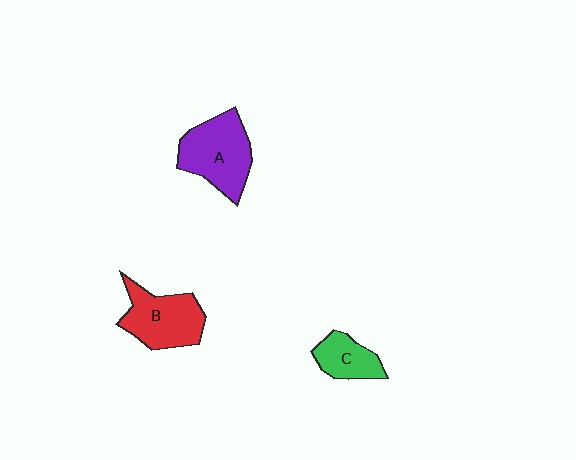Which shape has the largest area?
Shape A (purple).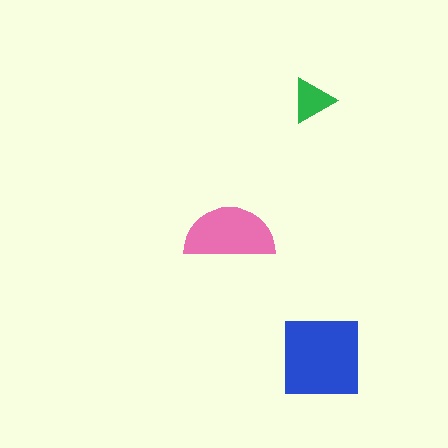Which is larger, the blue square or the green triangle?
The blue square.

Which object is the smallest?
The green triangle.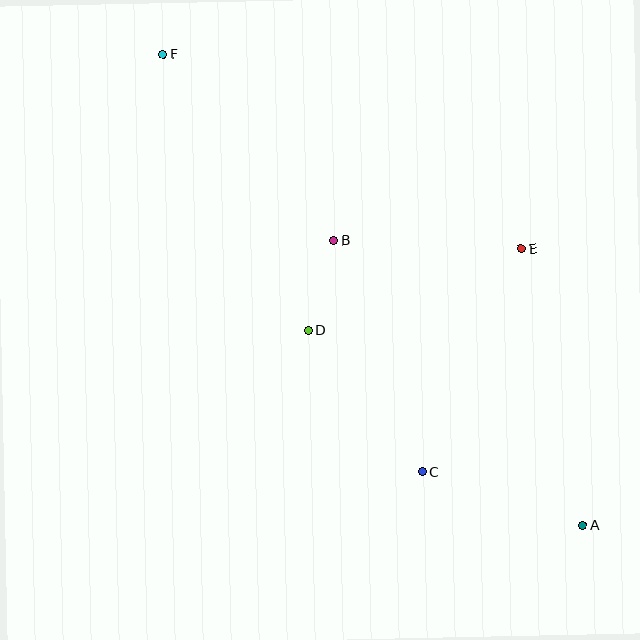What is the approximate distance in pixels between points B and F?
The distance between B and F is approximately 253 pixels.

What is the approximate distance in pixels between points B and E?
The distance between B and E is approximately 187 pixels.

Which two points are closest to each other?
Points B and D are closest to each other.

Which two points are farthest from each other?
Points A and F are farthest from each other.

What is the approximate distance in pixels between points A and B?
The distance between A and B is approximately 378 pixels.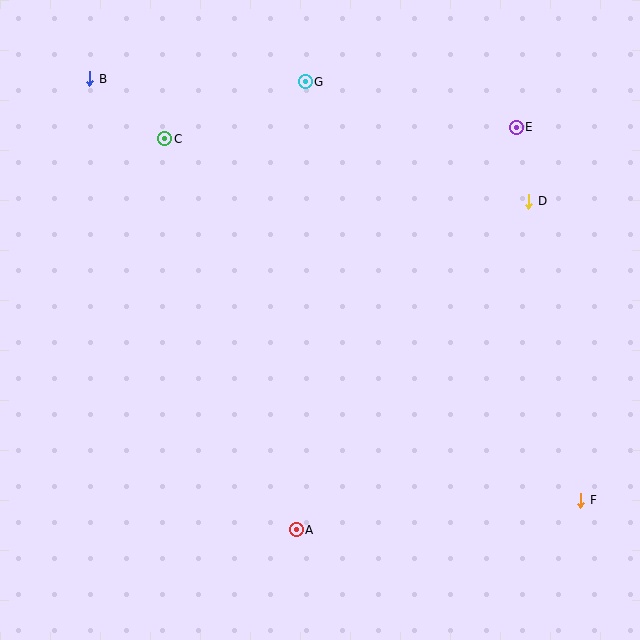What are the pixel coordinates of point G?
Point G is at (305, 82).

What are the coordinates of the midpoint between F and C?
The midpoint between F and C is at (373, 319).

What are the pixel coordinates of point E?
Point E is at (516, 127).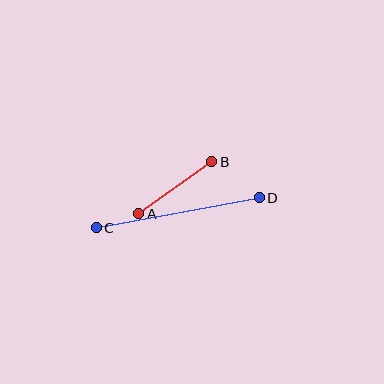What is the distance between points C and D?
The distance is approximately 165 pixels.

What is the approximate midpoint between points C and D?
The midpoint is at approximately (178, 213) pixels.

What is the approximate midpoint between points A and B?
The midpoint is at approximately (175, 188) pixels.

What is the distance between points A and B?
The distance is approximately 90 pixels.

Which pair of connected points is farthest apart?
Points C and D are farthest apart.